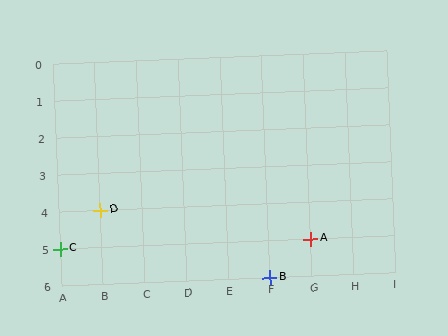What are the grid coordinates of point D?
Point D is at grid coordinates (B, 4).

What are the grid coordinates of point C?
Point C is at grid coordinates (A, 5).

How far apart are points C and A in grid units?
Points C and A are 6 columns apart.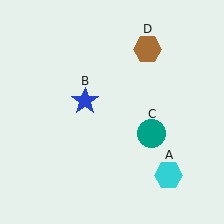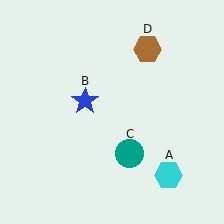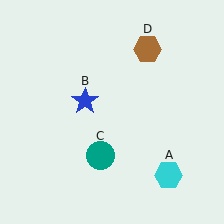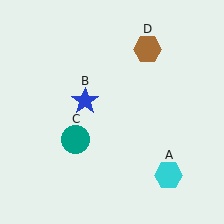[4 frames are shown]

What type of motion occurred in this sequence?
The teal circle (object C) rotated clockwise around the center of the scene.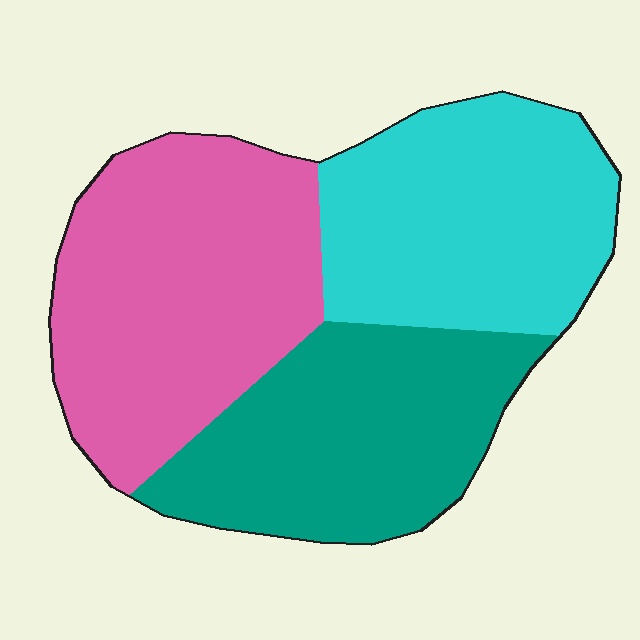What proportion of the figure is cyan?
Cyan takes up about one third (1/3) of the figure.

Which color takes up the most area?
Pink, at roughly 35%.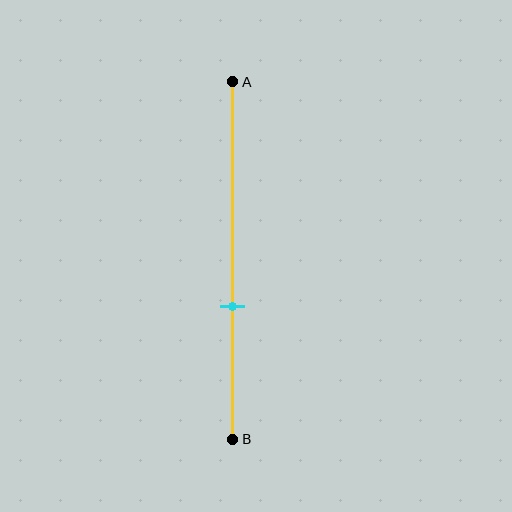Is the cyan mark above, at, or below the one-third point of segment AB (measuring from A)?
The cyan mark is below the one-third point of segment AB.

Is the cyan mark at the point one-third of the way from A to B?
No, the mark is at about 65% from A, not at the 33% one-third point.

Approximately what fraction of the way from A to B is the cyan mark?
The cyan mark is approximately 65% of the way from A to B.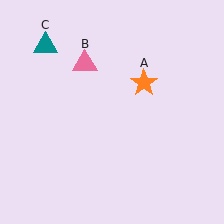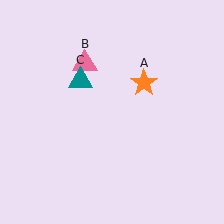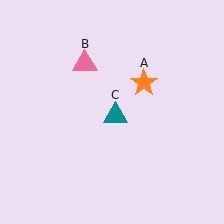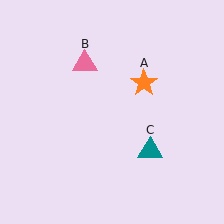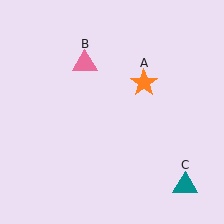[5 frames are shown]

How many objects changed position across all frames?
1 object changed position: teal triangle (object C).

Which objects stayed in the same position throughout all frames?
Orange star (object A) and pink triangle (object B) remained stationary.